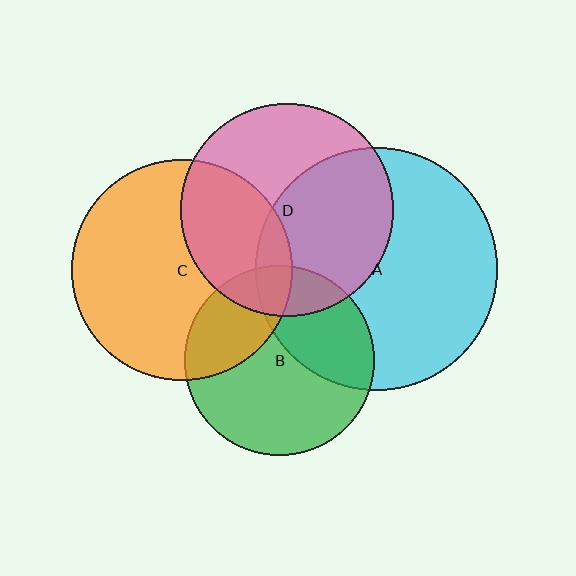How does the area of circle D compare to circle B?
Approximately 1.3 times.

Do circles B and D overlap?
Yes.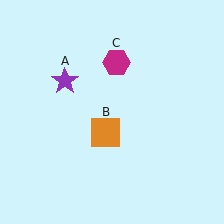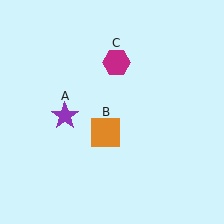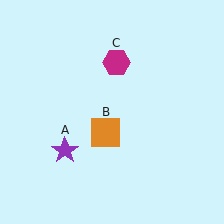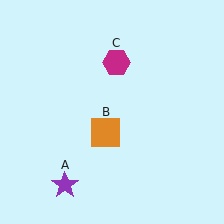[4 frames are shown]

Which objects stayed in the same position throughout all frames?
Orange square (object B) and magenta hexagon (object C) remained stationary.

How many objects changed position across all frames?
1 object changed position: purple star (object A).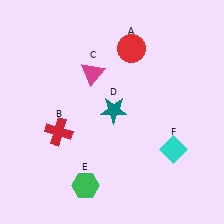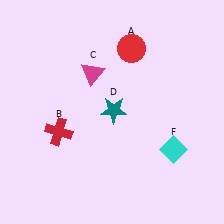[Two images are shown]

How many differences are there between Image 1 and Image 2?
There is 1 difference between the two images.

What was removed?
The green hexagon (E) was removed in Image 2.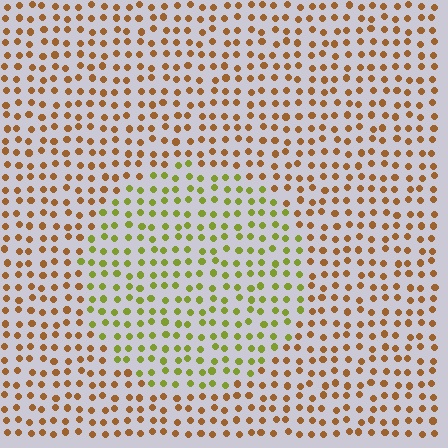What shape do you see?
I see a circle.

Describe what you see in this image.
The image is filled with small brown elements in a uniform arrangement. A circle-shaped region is visible where the elements are tinted to a slightly different hue, forming a subtle color boundary.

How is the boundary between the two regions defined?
The boundary is defined purely by a slight shift in hue (about 49 degrees). Spacing, size, and orientation are identical on both sides.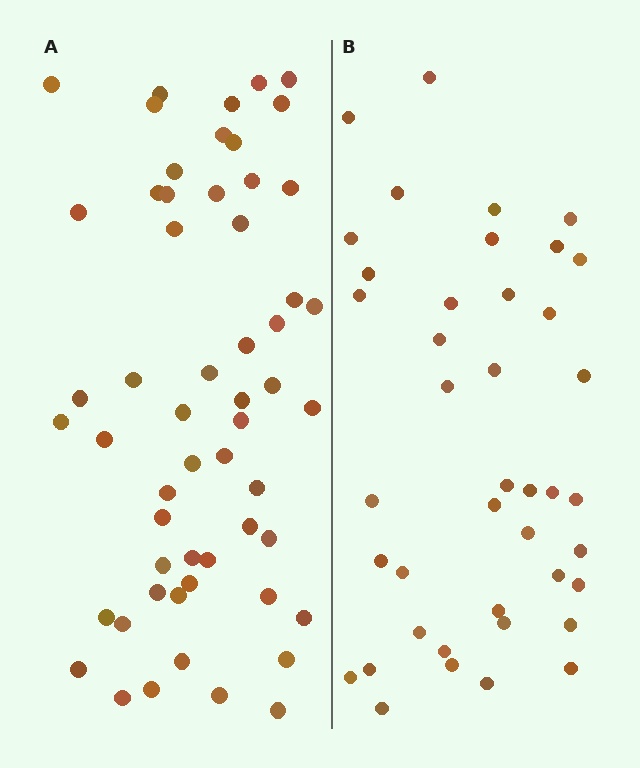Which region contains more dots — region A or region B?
Region A (the left region) has more dots.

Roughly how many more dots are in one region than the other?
Region A has approximately 15 more dots than region B.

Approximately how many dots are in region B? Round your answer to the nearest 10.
About 40 dots. (The exact count is 41, which rounds to 40.)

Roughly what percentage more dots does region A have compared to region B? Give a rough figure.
About 35% more.